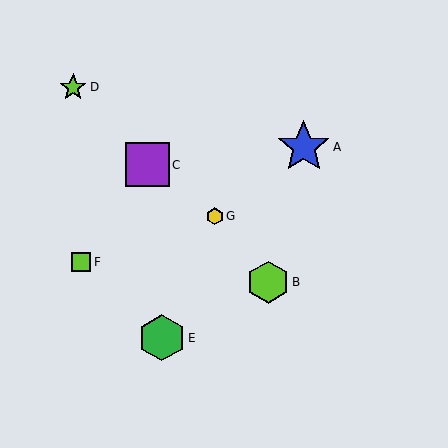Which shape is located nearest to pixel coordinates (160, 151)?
The purple square (labeled C) at (147, 165) is nearest to that location.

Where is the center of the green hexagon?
The center of the green hexagon is at (162, 338).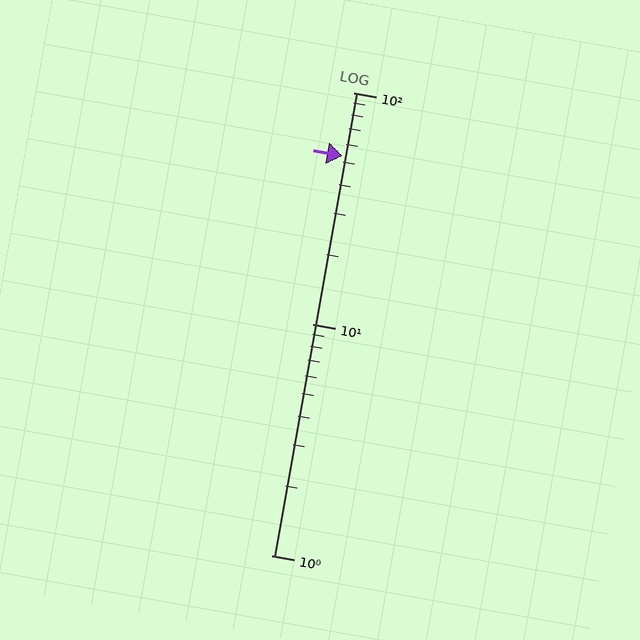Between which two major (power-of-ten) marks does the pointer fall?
The pointer is between 10 and 100.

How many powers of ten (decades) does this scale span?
The scale spans 2 decades, from 1 to 100.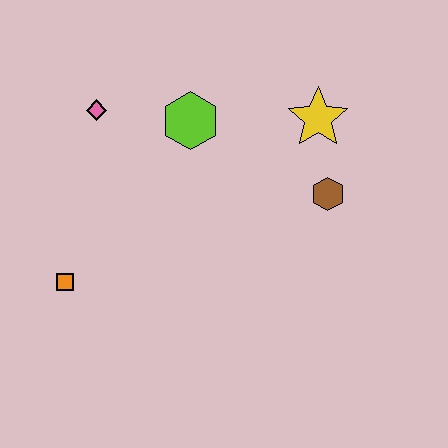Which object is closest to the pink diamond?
The lime hexagon is closest to the pink diamond.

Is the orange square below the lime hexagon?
Yes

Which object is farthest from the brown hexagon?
The orange square is farthest from the brown hexagon.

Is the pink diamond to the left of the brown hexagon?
Yes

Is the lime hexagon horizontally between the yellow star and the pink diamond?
Yes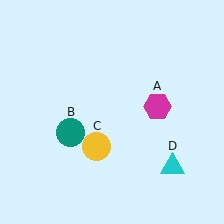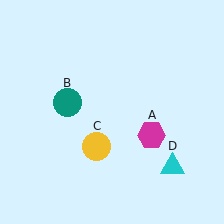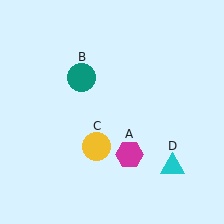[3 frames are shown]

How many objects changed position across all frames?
2 objects changed position: magenta hexagon (object A), teal circle (object B).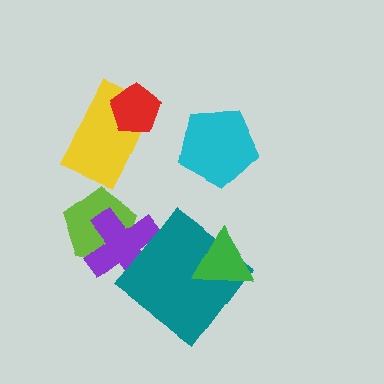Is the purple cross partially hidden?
Yes, it is partially covered by another shape.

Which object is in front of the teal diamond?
The green triangle is in front of the teal diamond.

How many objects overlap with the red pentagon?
1 object overlaps with the red pentagon.